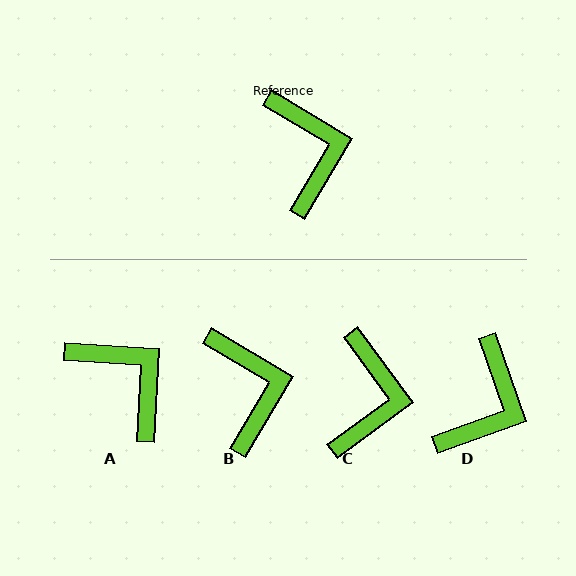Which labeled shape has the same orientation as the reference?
B.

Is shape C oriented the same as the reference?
No, it is off by about 23 degrees.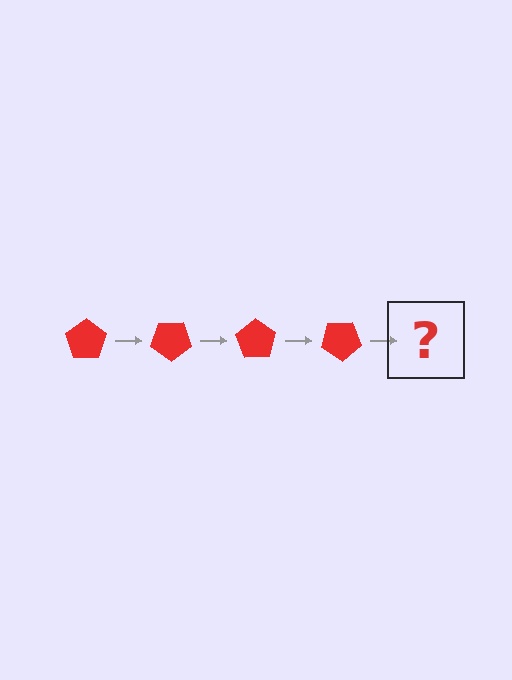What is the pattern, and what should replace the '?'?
The pattern is that the pentagon rotates 35 degrees each step. The '?' should be a red pentagon rotated 140 degrees.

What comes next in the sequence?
The next element should be a red pentagon rotated 140 degrees.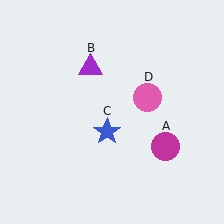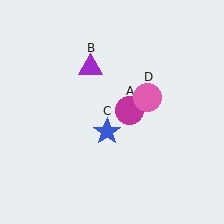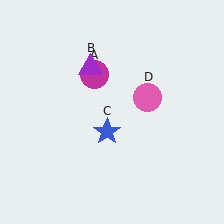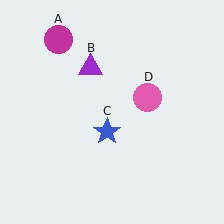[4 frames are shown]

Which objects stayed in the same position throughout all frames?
Purple triangle (object B) and blue star (object C) and pink circle (object D) remained stationary.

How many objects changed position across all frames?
1 object changed position: magenta circle (object A).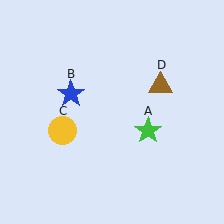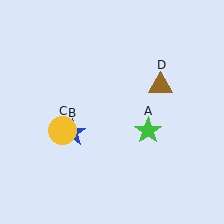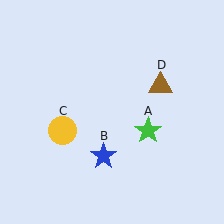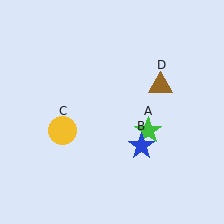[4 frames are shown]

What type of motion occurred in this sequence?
The blue star (object B) rotated counterclockwise around the center of the scene.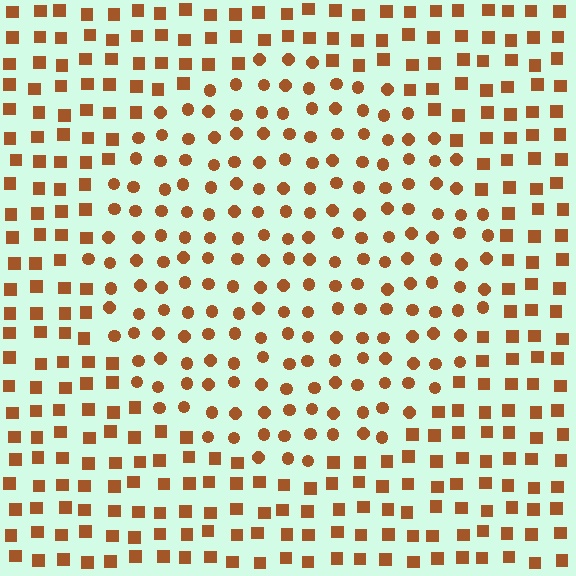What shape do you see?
I see a circle.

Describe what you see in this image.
The image is filled with small brown elements arranged in a uniform grid. A circle-shaped region contains circles, while the surrounding area contains squares. The boundary is defined purely by the change in element shape.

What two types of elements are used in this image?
The image uses circles inside the circle region and squares outside it.